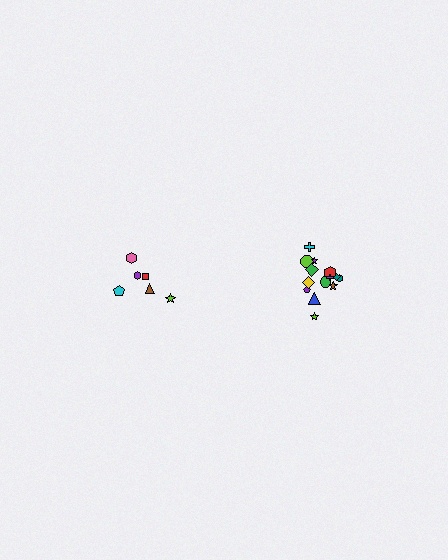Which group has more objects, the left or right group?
The right group.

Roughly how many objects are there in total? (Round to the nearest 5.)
Roughly 20 objects in total.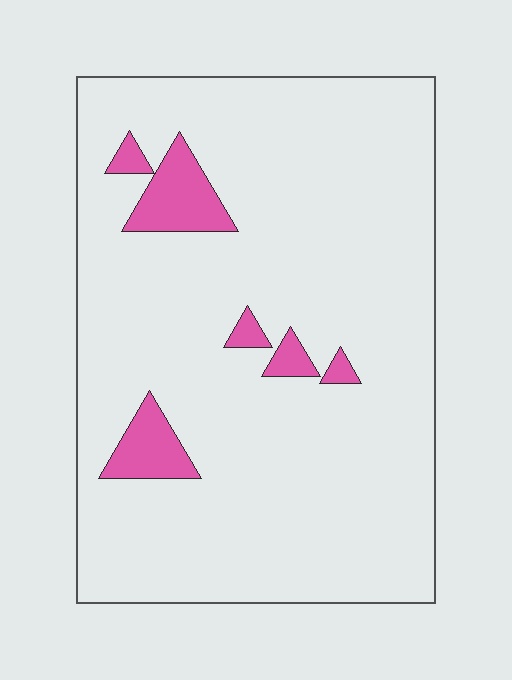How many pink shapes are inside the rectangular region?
6.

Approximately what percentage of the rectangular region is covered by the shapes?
Approximately 10%.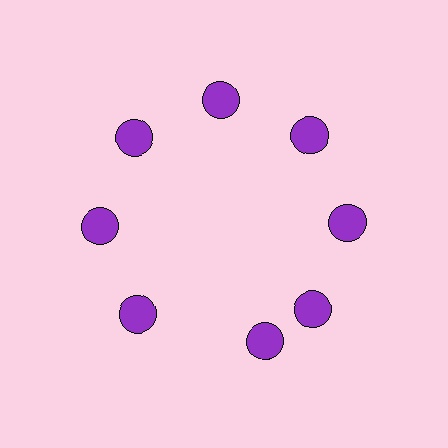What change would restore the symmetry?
The symmetry would be restored by rotating it back into even spacing with its neighbors so that all 8 circles sit at equal angles and equal distance from the center.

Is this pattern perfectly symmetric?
No. The 8 purple circles are arranged in a ring, but one element near the 6 o'clock position is rotated out of alignment along the ring, breaking the 8-fold rotational symmetry.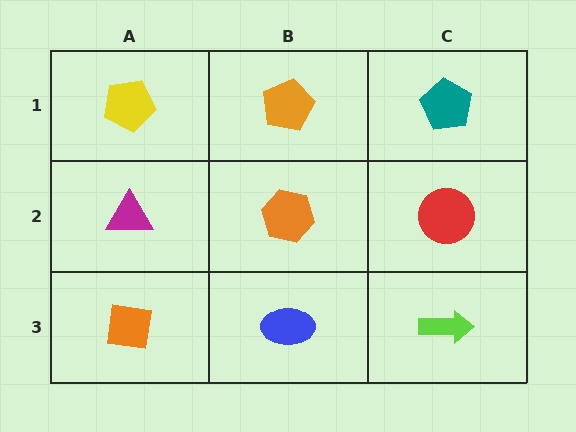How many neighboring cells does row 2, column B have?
4.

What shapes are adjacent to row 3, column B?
An orange hexagon (row 2, column B), an orange square (row 3, column A), a lime arrow (row 3, column C).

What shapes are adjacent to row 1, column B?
An orange hexagon (row 2, column B), a yellow pentagon (row 1, column A), a teal pentagon (row 1, column C).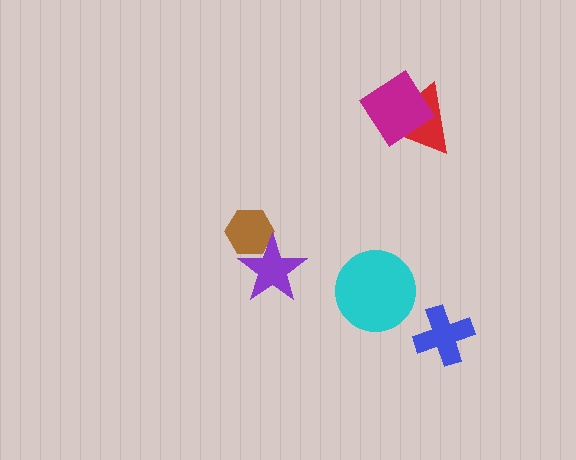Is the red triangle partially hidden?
Yes, it is partially covered by another shape.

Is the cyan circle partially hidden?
No, no other shape covers it.